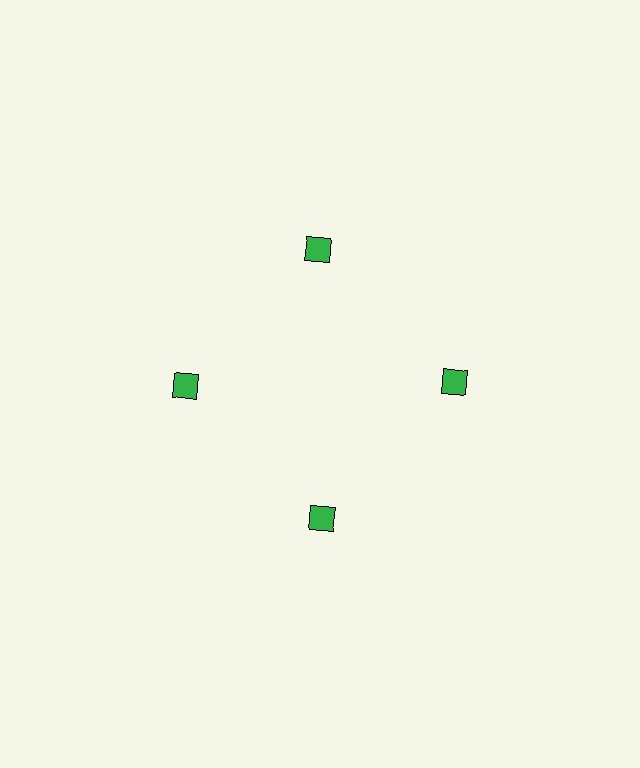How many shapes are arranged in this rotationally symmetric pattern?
There are 4 shapes, arranged in 4 groups of 1.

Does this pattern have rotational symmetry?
Yes, this pattern has 4-fold rotational symmetry. It looks the same after rotating 90 degrees around the center.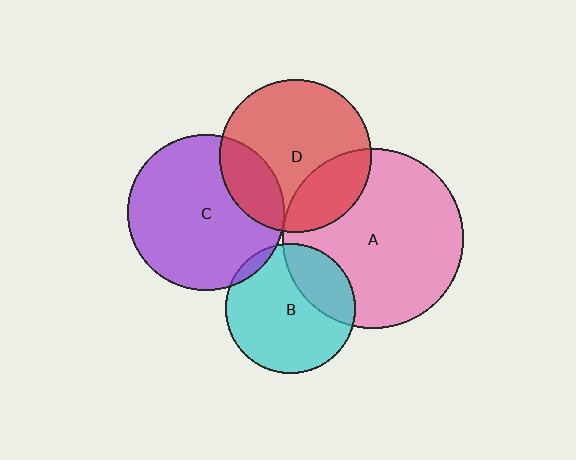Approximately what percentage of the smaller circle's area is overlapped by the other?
Approximately 25%.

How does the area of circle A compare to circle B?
Approximately 1.9 times.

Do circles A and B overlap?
Yes.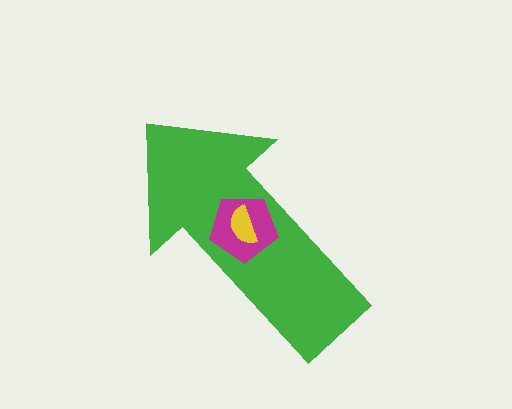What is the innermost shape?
The yellow semicircle.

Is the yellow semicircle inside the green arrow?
Yes.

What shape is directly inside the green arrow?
The magenta pentagon.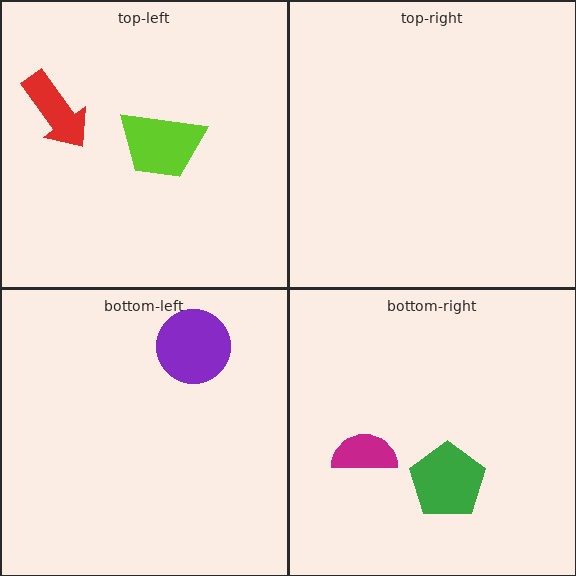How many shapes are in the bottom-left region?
1.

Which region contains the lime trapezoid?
The top-left region.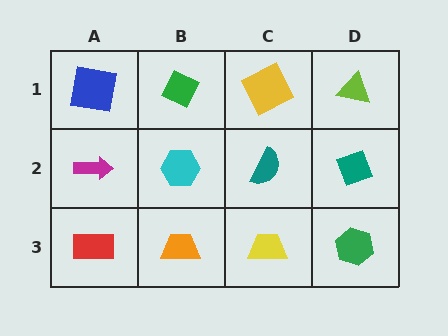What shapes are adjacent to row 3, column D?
A teal diamond (row 2, column D), a yellow trapezoid (row 3, column C).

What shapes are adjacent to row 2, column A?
A blue square (row 1, column A), a red rectangle (row 3, column A), a cyan hexagon (row 2, column B).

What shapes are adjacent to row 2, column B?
A green diamond (row 1, column B), an orange trapezoid (row 3, column B), a magenta arrow (row 2, column A), a teal semicircle (row 2, column C).